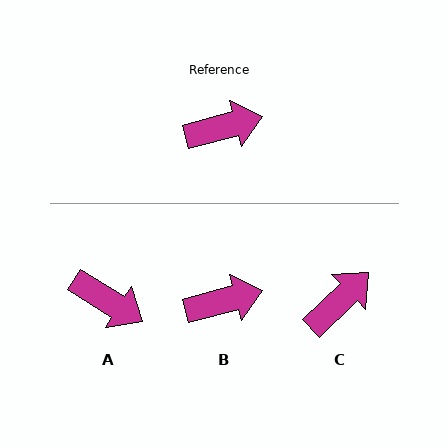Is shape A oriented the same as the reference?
No, it is off by about 47 degrees.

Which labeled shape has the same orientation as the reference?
B.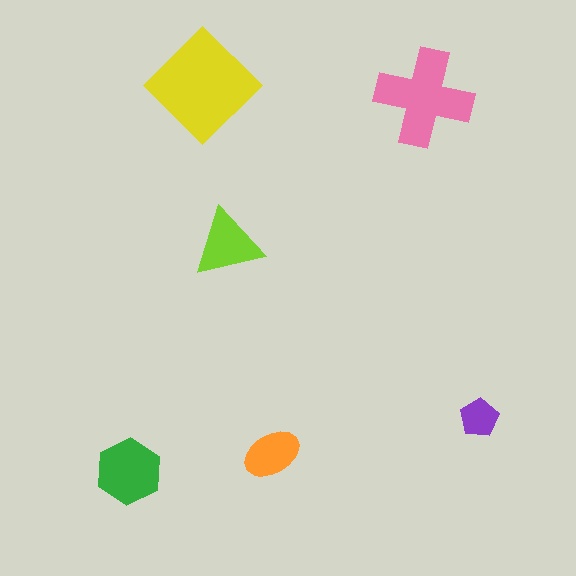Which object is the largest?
The yellow diamond.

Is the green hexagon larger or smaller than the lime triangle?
Larger.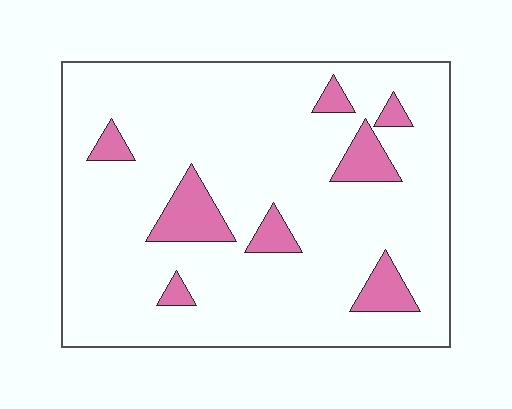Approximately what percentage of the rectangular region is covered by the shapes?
Approximately 10%.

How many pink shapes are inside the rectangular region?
8.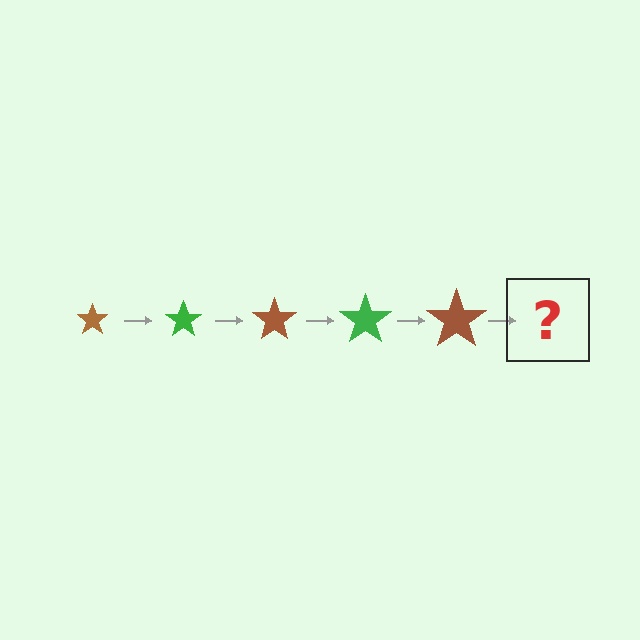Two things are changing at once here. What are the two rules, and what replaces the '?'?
The two rules are that the star grows larger each step and the color cycles through brown and green. The '?' should be a green star, larger than the previous one.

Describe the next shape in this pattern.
It should be a green star, larger than the previous one.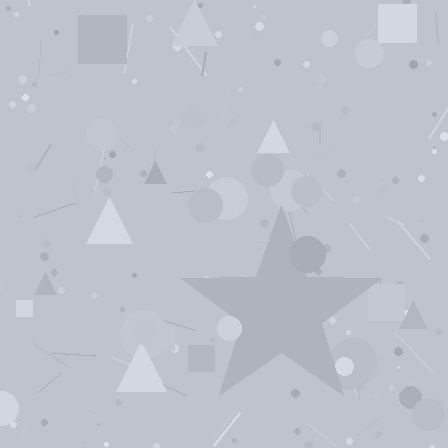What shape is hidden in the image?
A star is hidden in the image.